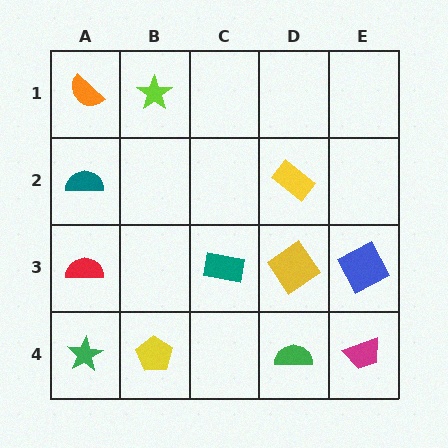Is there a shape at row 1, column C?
No, that cell is empty.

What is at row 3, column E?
A blue square.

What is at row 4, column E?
A magenta trapezoid.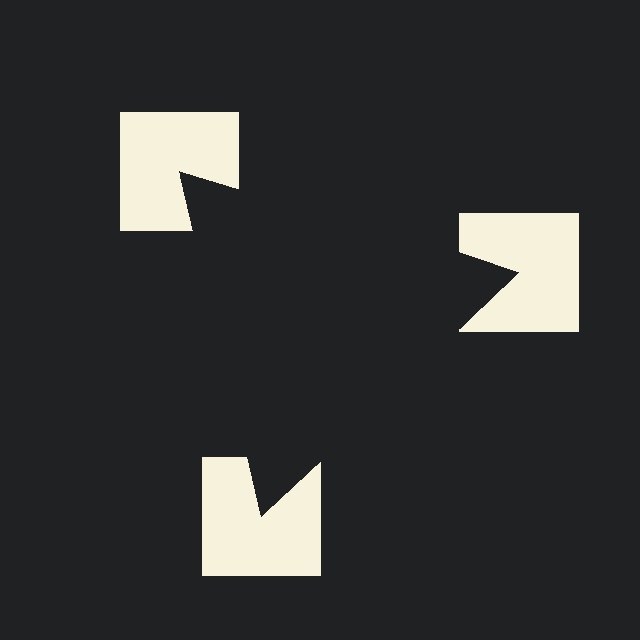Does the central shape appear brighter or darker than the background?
It typically appears slightly darker than the background, even though no actual brightness change is drawn.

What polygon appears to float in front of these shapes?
An illusory triangle — its edges are inferred from the aligned wedge cuts in the notched squares, not physically drawn.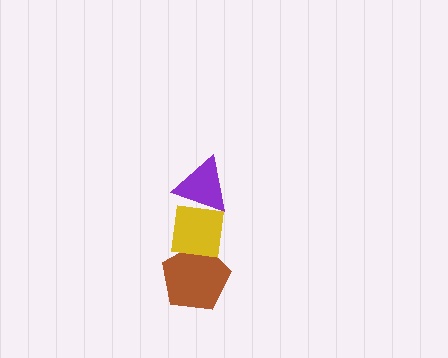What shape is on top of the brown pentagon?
The yellow square is on top of the brown pentagon.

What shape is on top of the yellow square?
The purple triangle is on top of the yellow square.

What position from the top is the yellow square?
The yellow square is 2nd from the top.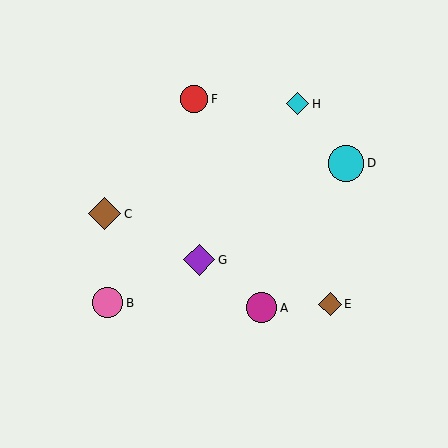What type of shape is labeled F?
Shape F is a red circle.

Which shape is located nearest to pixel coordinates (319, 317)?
The brown diamond (labeled E) at (330, 304) is nearest to that location.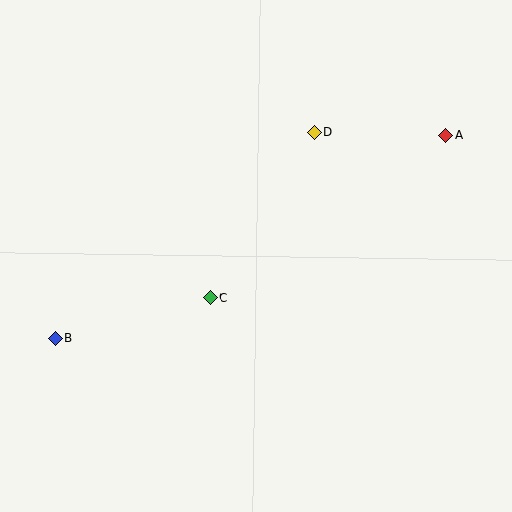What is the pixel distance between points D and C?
The distance between D and C is 195 pixels.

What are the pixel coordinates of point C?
Point C is at (211, 298).